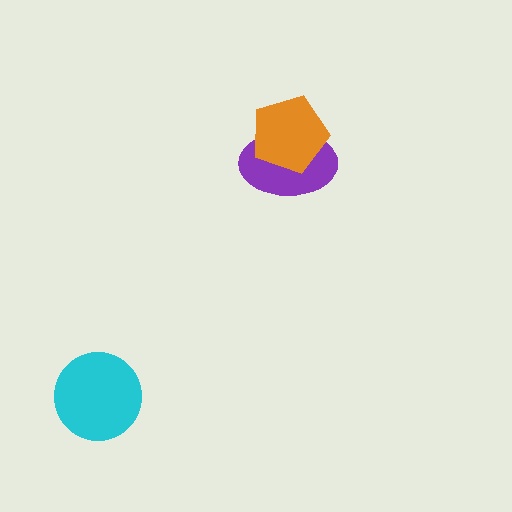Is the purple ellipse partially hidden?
Yes, it is partially covered by another shape.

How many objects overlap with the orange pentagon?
1 object overlaps with the orange pentagon.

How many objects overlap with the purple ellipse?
1 object overlaps with the purple ellipse.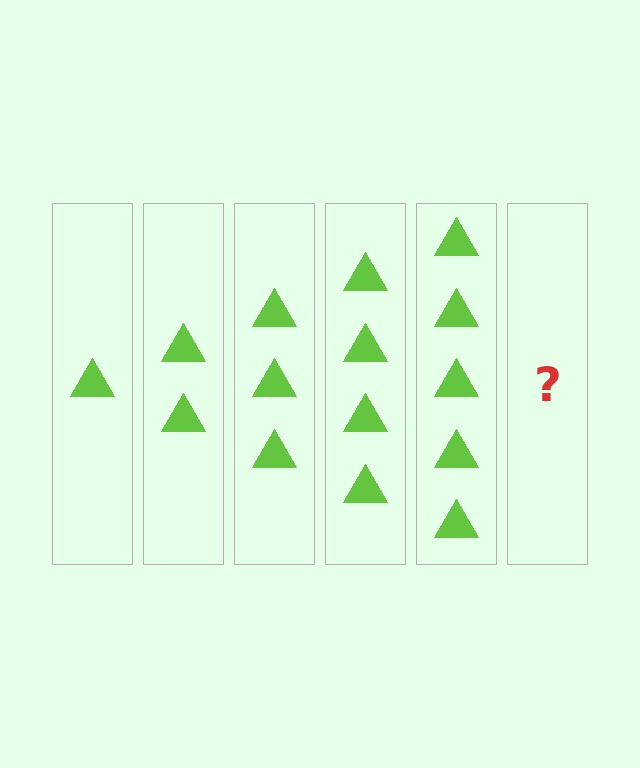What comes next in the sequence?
The next element should be 6 triangles.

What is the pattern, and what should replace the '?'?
The pattern is that each step adds one more triangle. The '?' should be 6 triangles.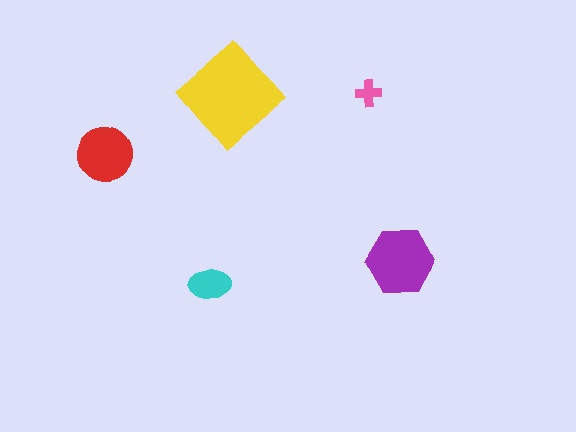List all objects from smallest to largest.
The pink cross, the cyan ellipse, the red circle, the purple hexagon, the yellow diamond.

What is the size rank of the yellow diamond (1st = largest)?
1st.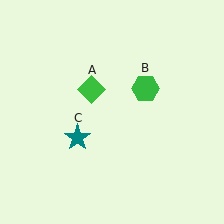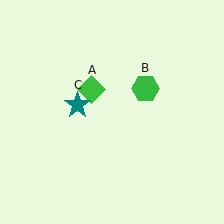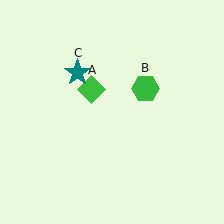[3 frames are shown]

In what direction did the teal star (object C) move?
The teal star (object C) moved up.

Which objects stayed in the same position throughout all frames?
Green diamond (object A) and green hexagon (object B) remained stationary.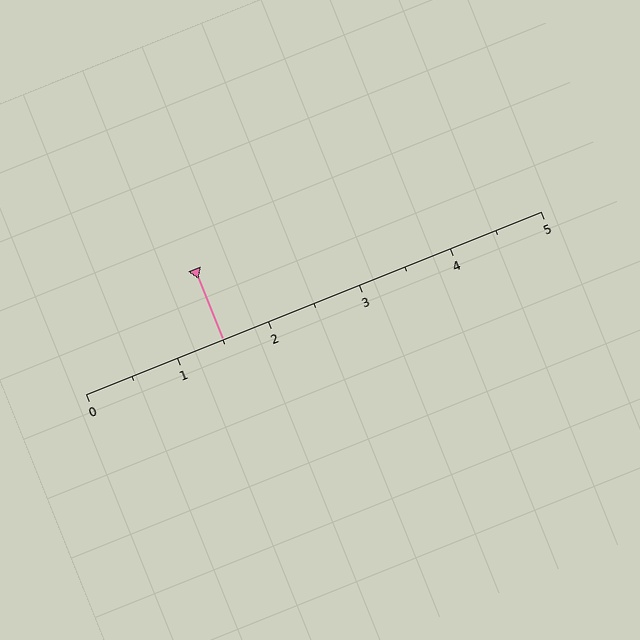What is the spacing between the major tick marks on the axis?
The major ticks are spaced 1 apart.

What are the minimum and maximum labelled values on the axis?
The axis runs from 0 to 5.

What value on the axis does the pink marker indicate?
The marker indicates approximately 1.5.